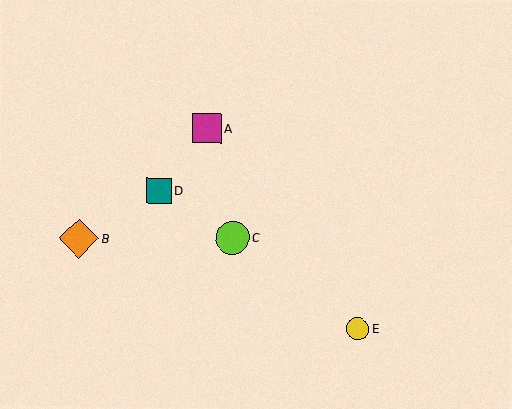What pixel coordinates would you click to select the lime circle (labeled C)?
Click at (233, 238) to select the lime circle C.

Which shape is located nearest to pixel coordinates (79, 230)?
The orange diamond (labeled B) at (79, 238) is nearest to that location.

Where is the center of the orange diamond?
The center of the orange diamond is at (79, 238).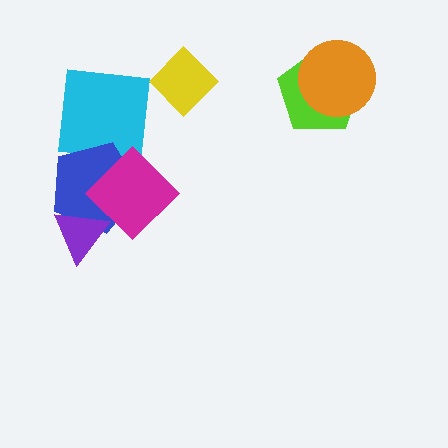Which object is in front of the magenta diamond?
The purple triangle is in front of the magenta diamond.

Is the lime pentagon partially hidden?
Yes, it is partially covered by another shape.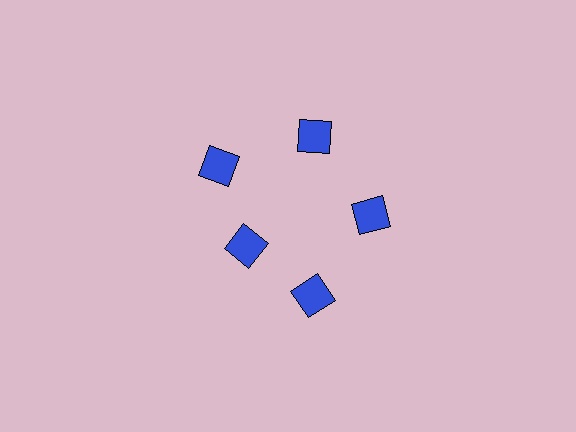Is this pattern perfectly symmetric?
No. The 5 blue squares are arranged in a ring, but one element near the 8 o'clock position is pulled inward toward the center, breaking the 5-fold rotational symmetry.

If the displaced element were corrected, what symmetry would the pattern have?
It would have 5-fold rotational symmetry — the pattern would map onto itself every 72 degrees.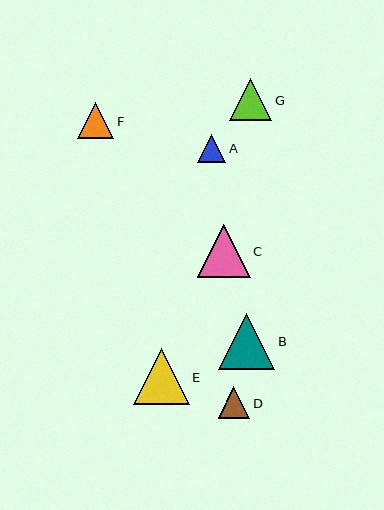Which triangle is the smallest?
Triangle A is the smallest with a size of approximately 28 pixels.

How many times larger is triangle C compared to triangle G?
Triangle C is approximately 1.3 times the size of triangle G.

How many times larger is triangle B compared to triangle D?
Triangle B is approximately 1.8 times the size of triangle D.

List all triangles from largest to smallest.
From largest to smallest: B, E, C, G, F, D, A.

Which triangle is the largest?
Triangle B is the largest with a size of approximately 56 pixels.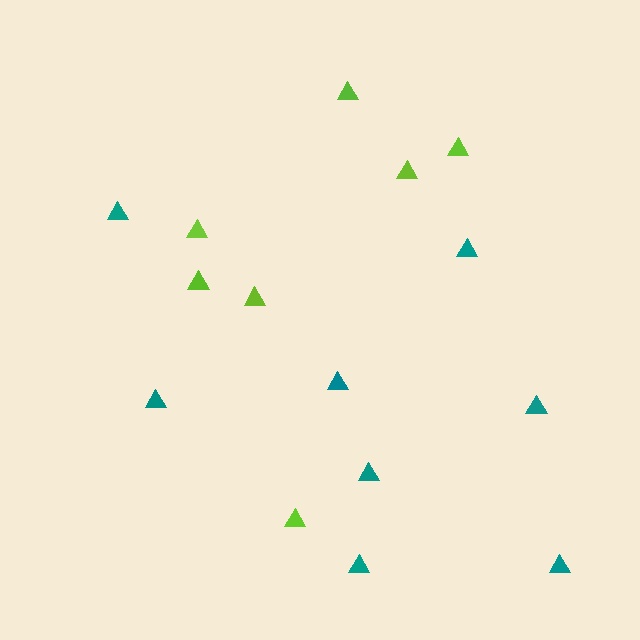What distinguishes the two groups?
There are 2 groups: one group of teal triangles (8) and one group of lime triangles (7).